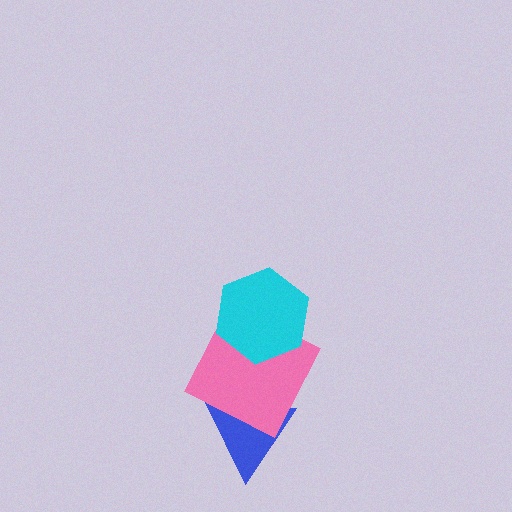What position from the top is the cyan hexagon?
The cyan hexagon is 1st from the top.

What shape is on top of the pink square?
The cyan hexagon is on top of the pink square.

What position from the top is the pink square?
The pink square is 2nd from the top.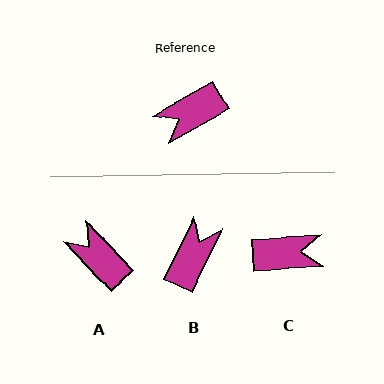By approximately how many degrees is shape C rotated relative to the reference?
Approximately 154 degrees counter-clockwise.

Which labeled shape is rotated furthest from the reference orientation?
C, about 154 degrees away.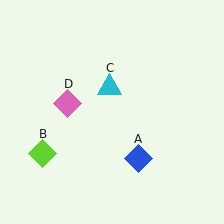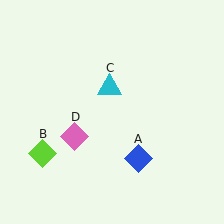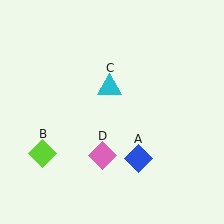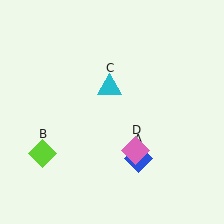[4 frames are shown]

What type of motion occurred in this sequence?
The pink diamond (object D) rotated counterclockwise around the center of the scene.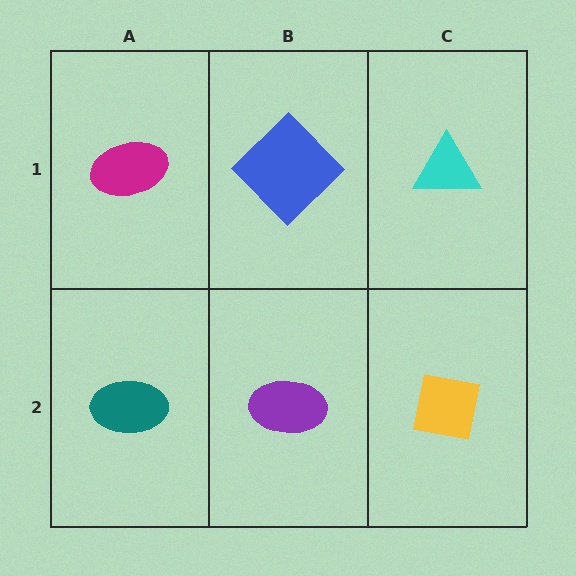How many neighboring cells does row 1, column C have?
2.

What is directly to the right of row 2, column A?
A purple ellipse.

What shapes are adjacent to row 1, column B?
A purple ellipse (row 2, column B), a magenta ellipse (row 1, column A), a cyan triangle (row 1, column C).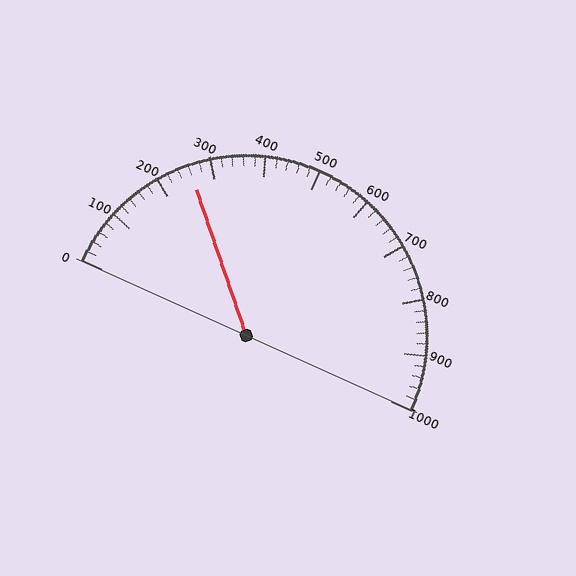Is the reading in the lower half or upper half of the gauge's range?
The reading is in the lower half of the range (0 to 1000).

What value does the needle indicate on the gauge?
The needle indicates approximately 260.